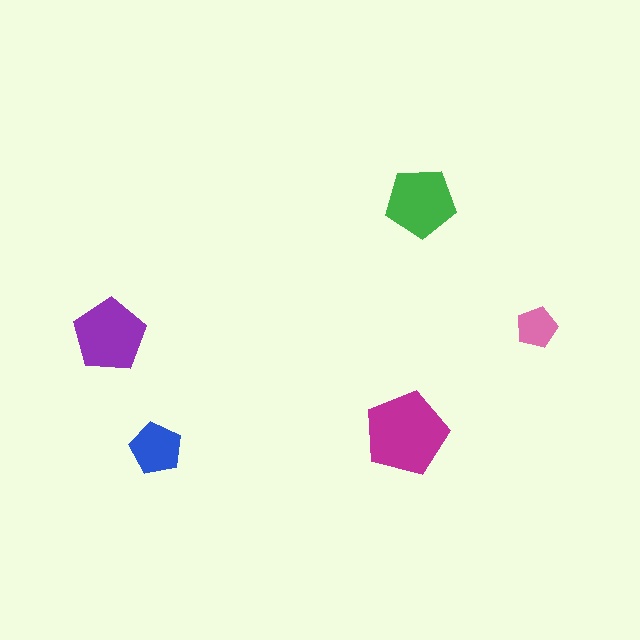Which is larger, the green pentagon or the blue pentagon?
The green one.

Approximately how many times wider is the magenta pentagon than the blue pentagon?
About 1.5 times wider.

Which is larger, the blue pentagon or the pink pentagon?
The blue one.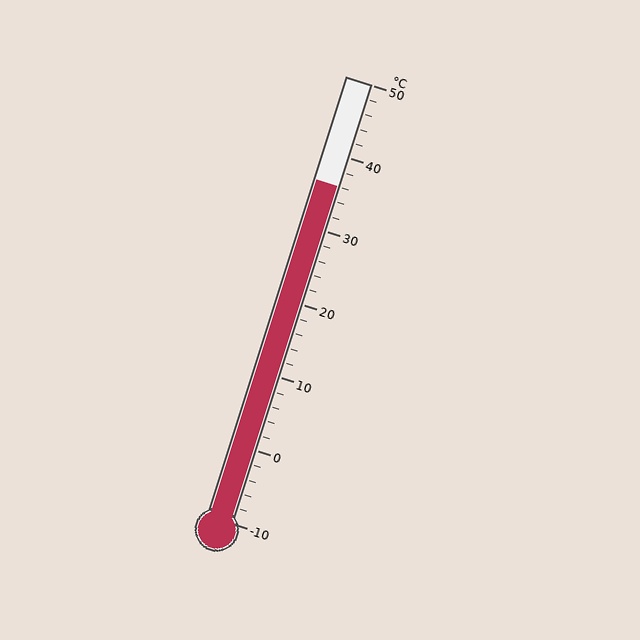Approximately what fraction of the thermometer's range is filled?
The thermometer is filled to approximately 75% of its range.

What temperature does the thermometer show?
The thermometer shows approximately 36°C.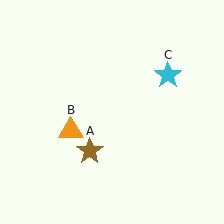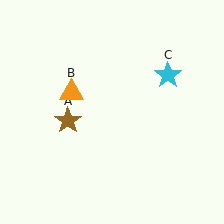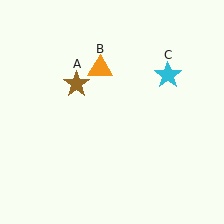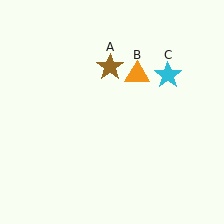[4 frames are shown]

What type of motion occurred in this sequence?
The brown star (object A), orange triangle (object B) rotated clockwise around the center of the scene.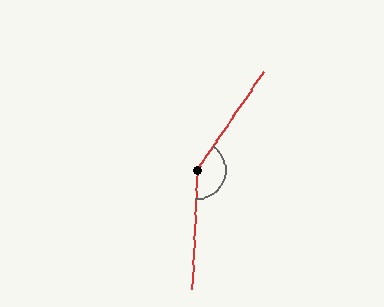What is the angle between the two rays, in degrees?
Approximately 149 degrees.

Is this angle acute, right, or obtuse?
It is obtuse.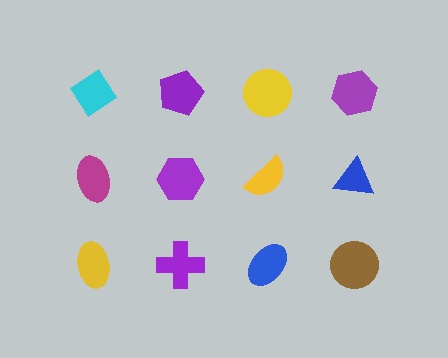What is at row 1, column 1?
A cyan diamond.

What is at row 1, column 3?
A yellow circle.